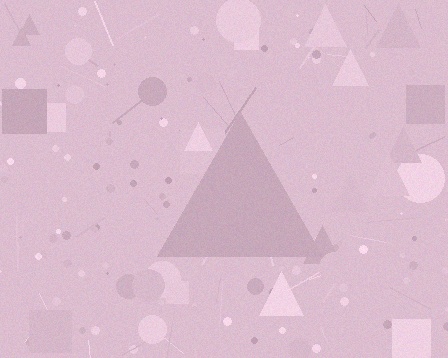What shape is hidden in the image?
A triangle is hidden in the image.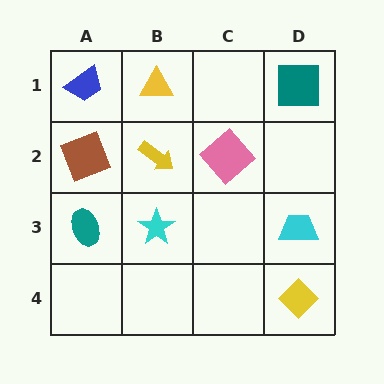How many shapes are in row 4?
1 shape.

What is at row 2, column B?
A yellow arrow.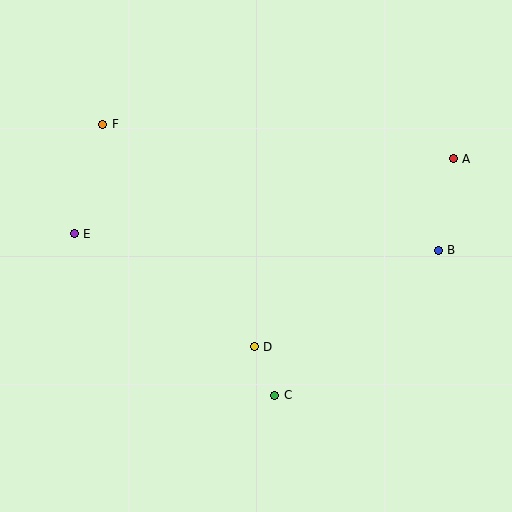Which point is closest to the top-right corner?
Point A is closest to the top-right corner.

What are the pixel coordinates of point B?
Point B is at (438, 250).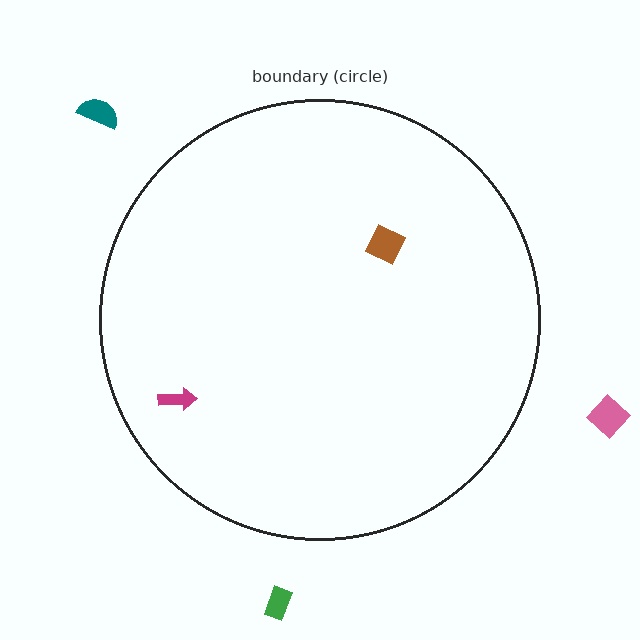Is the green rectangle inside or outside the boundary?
Outside.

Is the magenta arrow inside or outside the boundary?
Inside.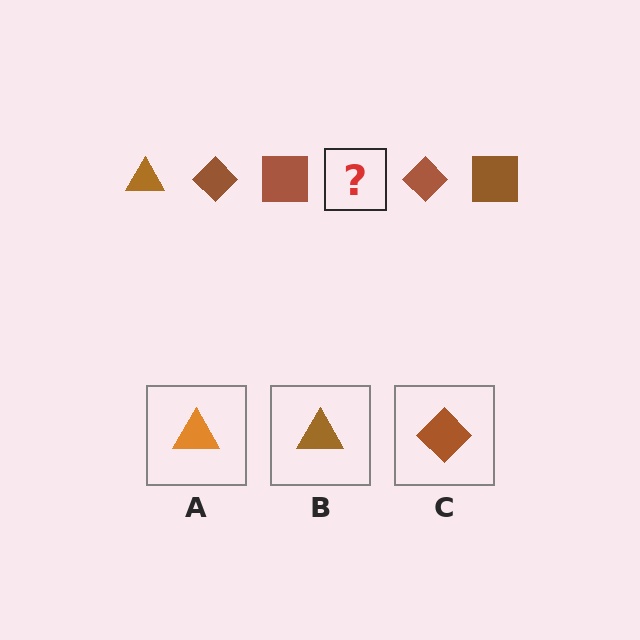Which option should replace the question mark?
Option B.